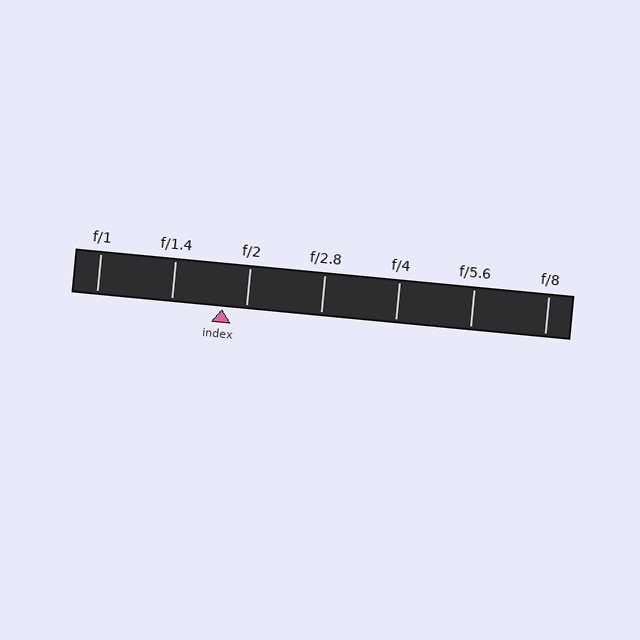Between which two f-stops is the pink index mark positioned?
The index mark is between f/1.4 and f/2.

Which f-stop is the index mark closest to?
The index mark is closest to f/2.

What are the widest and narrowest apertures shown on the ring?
The widest aperture shown is f/1 and the narrowest is f/8.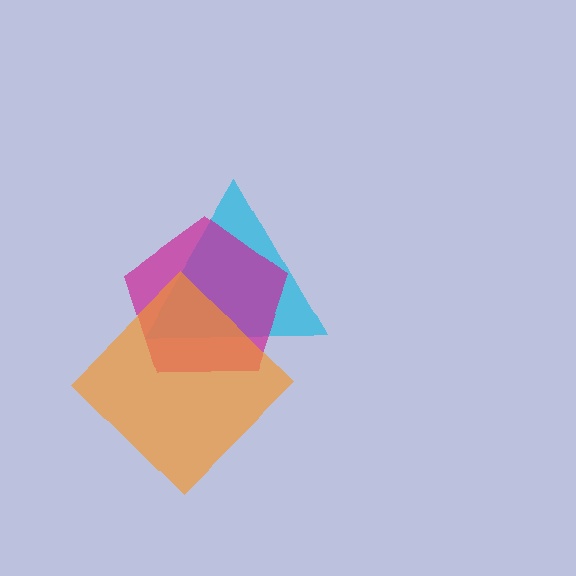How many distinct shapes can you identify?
There are 3 distinct shapes: a cyan triangle, a magenta pentagon, an orange diamond.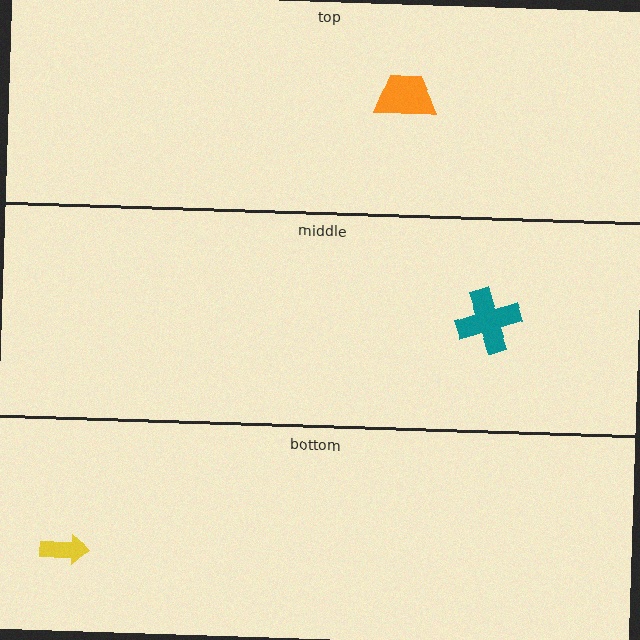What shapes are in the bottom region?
The yellow arrow.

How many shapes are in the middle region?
1.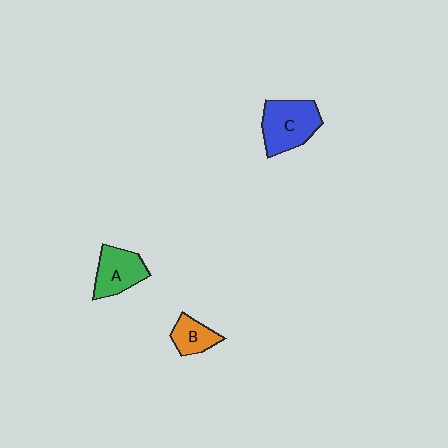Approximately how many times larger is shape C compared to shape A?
Approximately 1.3 times.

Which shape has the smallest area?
Shape B (orange).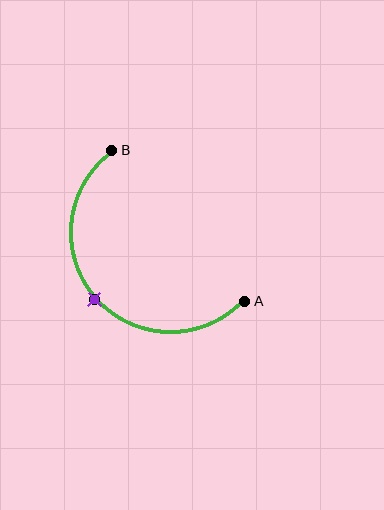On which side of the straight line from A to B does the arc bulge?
The arc bulges below and to the left of the straight line connecting A and B.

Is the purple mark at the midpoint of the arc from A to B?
Yes. The purple mark lies on the arc at equal arc-length from both A and B — it is the arc midpoint.